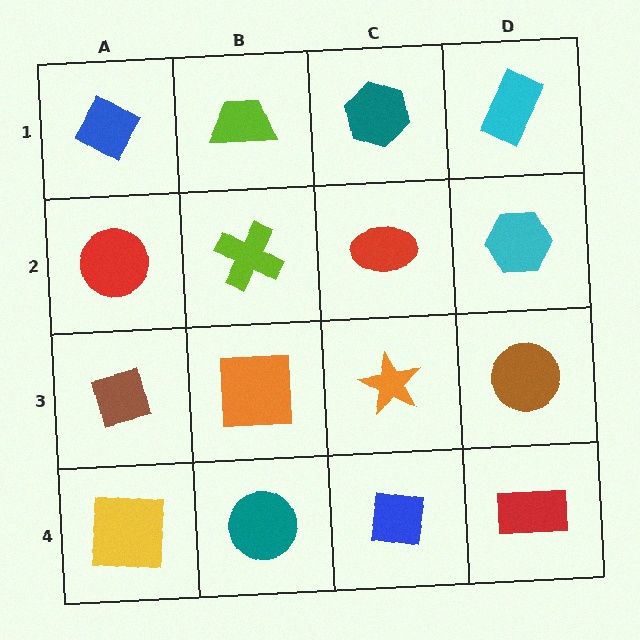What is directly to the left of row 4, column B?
A yellow square.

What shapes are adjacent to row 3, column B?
A lime cross (row 2, column B), a teal circle (row 4, column B), a brown square (row 3, column A), an orange star (row 3, column C).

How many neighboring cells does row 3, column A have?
3.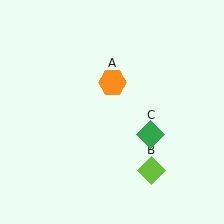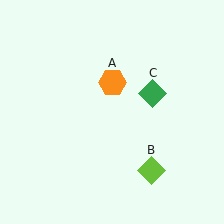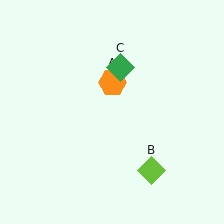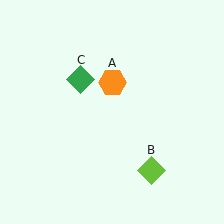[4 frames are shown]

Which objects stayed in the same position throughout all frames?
Orange hexagon (object A) and lime diamond (object B) remained stationary.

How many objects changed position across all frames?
1 object changed position: green diamond (object C).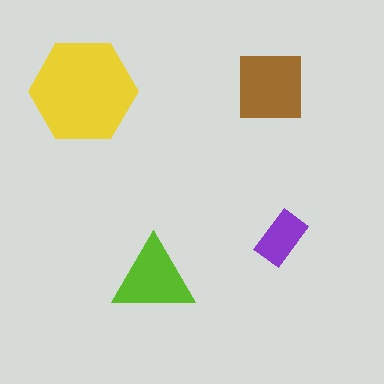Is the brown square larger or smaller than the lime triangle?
Larger.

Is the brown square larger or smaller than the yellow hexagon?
Smaller.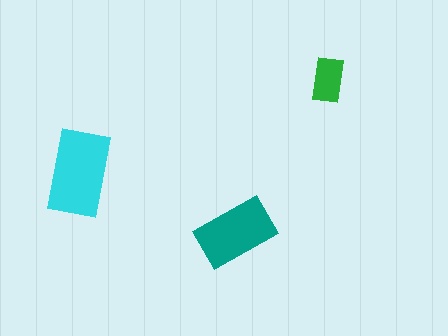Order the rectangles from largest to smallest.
the cyan one, the teal one, the green one.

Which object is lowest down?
The teal rectangle is bottommost.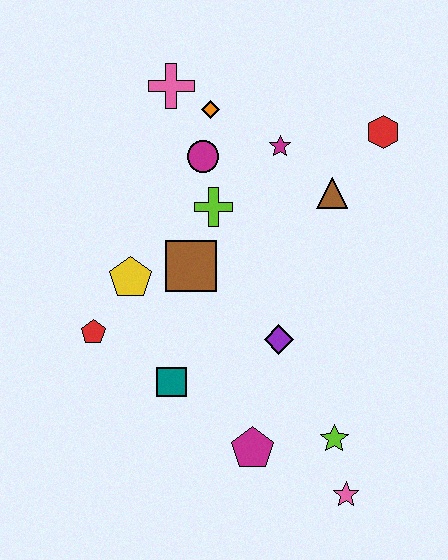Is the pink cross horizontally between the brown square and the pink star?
No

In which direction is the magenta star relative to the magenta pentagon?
The magenta star is above the magenta pentagon.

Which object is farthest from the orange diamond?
The pink star is farthest from the orange diamond.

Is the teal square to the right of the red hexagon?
No